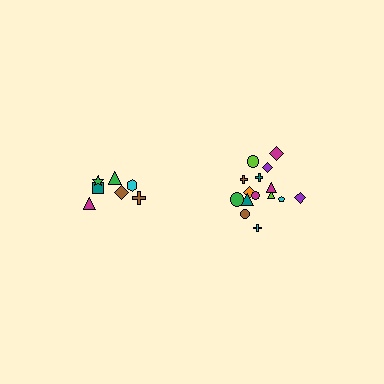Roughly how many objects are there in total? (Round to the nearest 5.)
Roughly 20 objects in total.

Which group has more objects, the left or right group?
The right group.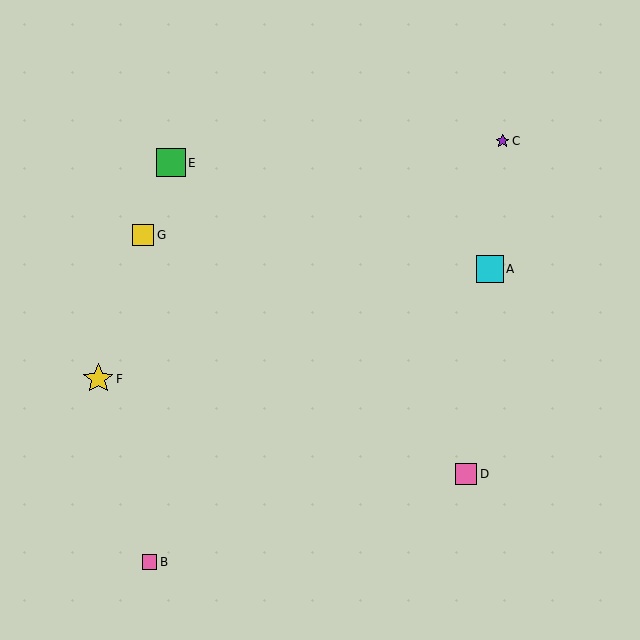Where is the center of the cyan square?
The center of the cyan square is at (490, 269).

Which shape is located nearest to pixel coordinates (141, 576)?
The pink square (labeled B) at (150, 562) is nearest to that location.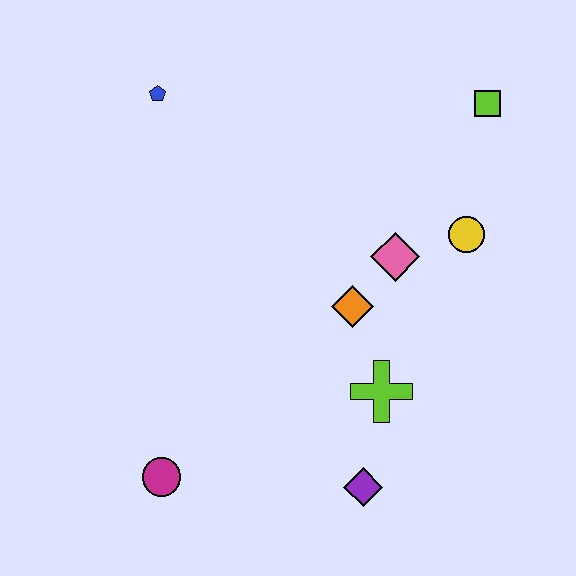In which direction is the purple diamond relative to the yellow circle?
The purple diamond is below the yellow circle.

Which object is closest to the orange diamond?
The pink diamond is closest to the orange diamond.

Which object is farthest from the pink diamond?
The magenta circle is farthest from the pink diamond.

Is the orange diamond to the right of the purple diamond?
No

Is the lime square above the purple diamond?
Yes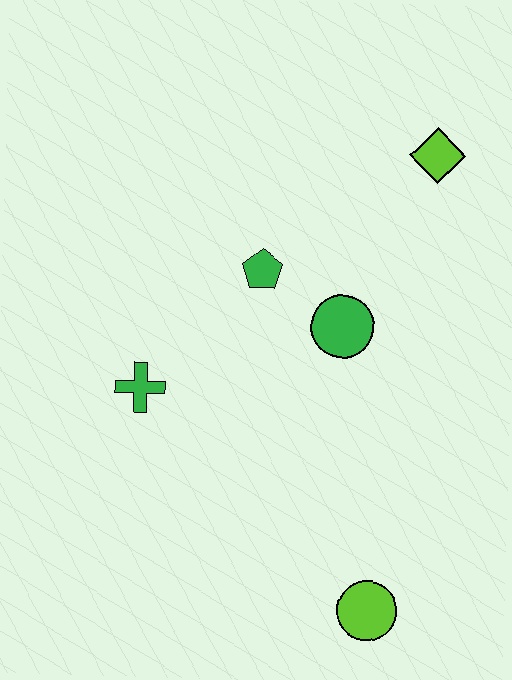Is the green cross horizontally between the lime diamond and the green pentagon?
No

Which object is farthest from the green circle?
The lime circle is farthest from the green circle.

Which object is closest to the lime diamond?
The green circle is closest to the lime diamond.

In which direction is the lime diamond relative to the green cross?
The lime diamond is to the right of the green cross.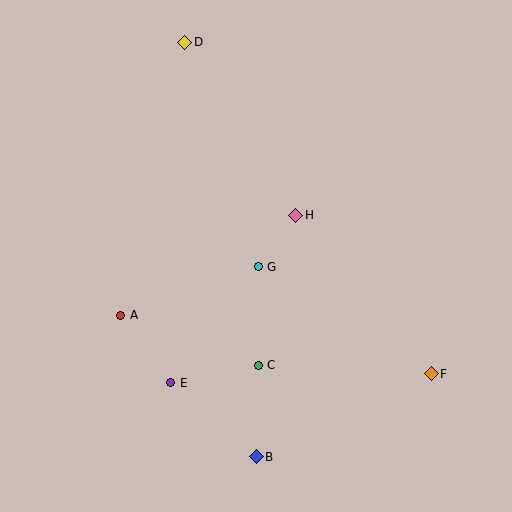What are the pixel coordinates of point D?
Point D is at (185, 42).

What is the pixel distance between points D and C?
The distance between D and C is 331 pixels.